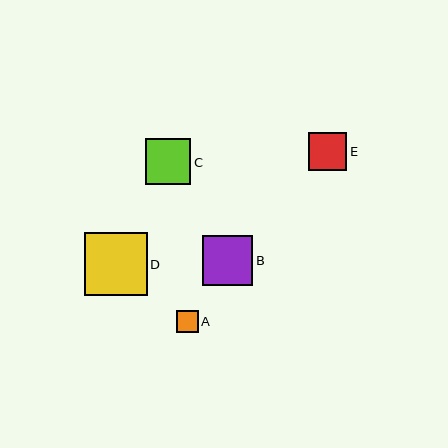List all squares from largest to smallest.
From largest to smallest: D, B, C, E, A.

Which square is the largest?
Square D is the largest with a size of approximately 63 pixels.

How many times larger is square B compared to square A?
Square B is approximately 2.3 times the size of square A.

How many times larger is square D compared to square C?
Square D is approximately 1.4 times the size of square C.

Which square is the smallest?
Square A is the smallest with a size of approximately 22 pixels.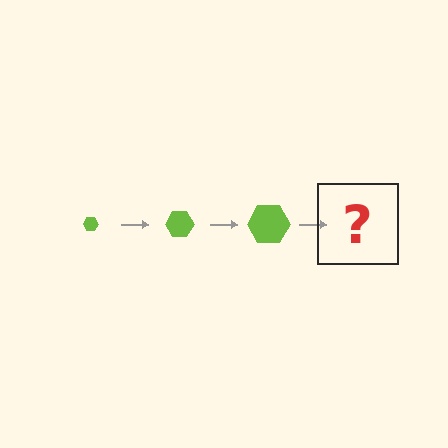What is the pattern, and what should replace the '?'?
The pattern is that the hexagon gets progressively larger each step. The '?' should be a lime hexagon, larger than the previous one.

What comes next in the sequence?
The next element should be a lime hexagon, larger than the previous one.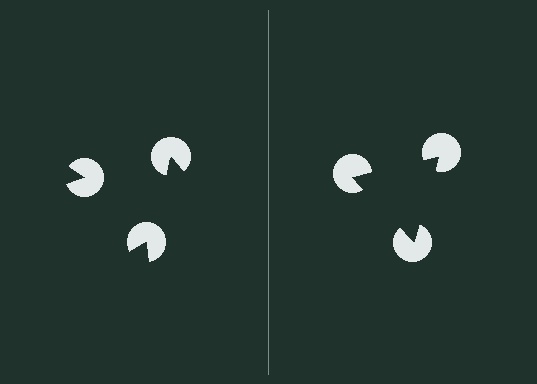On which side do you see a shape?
An illusory triangle appears on the right side. On the left side the wedge cuts are rotated, so no coherent shape forms.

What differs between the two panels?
The pac-man discs are positioned identically on both sides; only the wedge orientations differ. On the right they align to a triangle; on the left they are misaligned.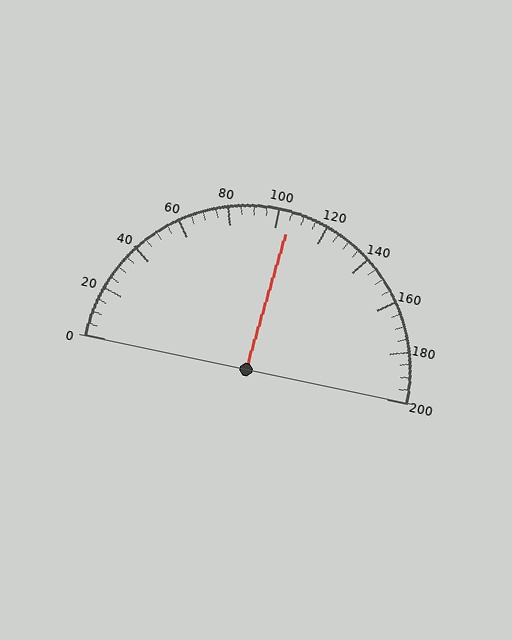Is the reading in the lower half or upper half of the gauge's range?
The reading is in the upper half of the range (0 to 200).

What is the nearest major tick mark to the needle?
The nearest major tick mark is 100.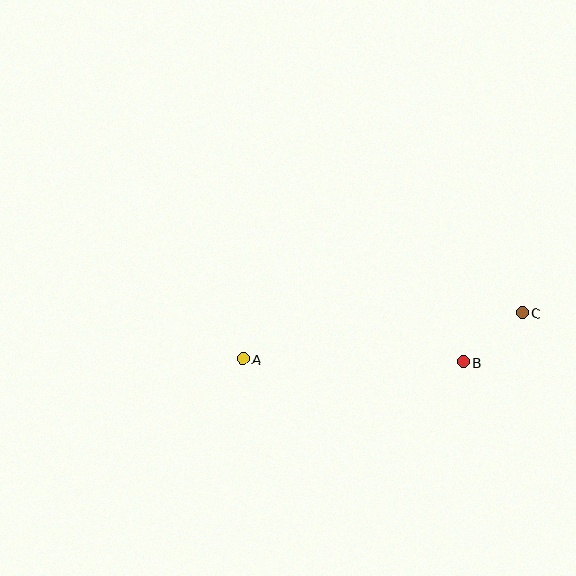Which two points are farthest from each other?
Points A and C are farthest from each other.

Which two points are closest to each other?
Points B and C are closest to each other.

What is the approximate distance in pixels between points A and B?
The distance between A and B is approximately 220 pixels.